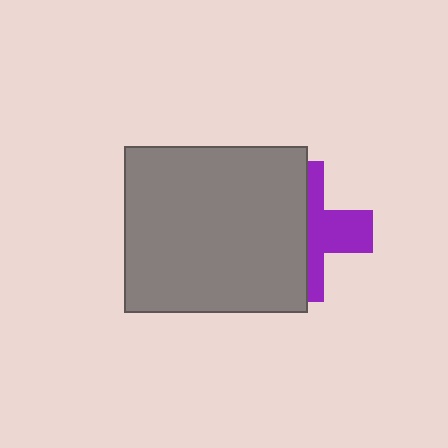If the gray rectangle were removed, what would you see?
You would see the complete purple cross.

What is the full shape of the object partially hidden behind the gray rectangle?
The partially hidden object is a purple cross.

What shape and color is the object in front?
The object in front is a gray rectangle.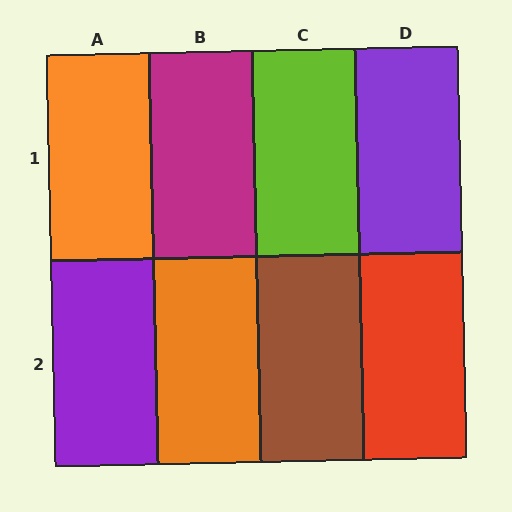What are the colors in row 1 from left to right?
Orange, magenta, lime, purple.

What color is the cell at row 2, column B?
Orange.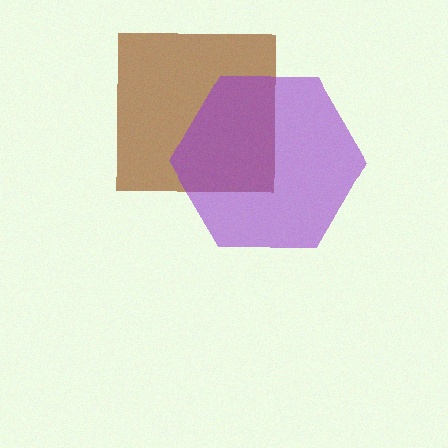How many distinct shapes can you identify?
There are 2 distinct shapes: a brown square, a purple hexagon.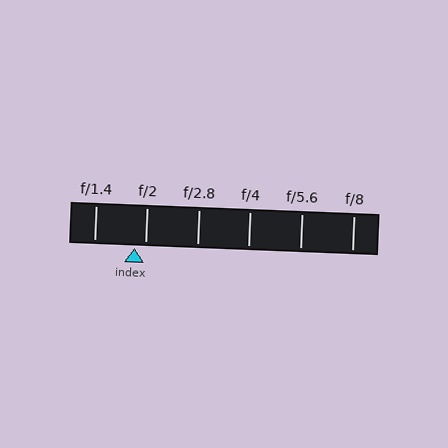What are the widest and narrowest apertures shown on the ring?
The widest aperture shown is f/1.4 and the narrowest is f/8.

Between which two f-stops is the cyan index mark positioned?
The index mark is between f/1.4 and f/2.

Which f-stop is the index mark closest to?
The index mark is closest to f/2.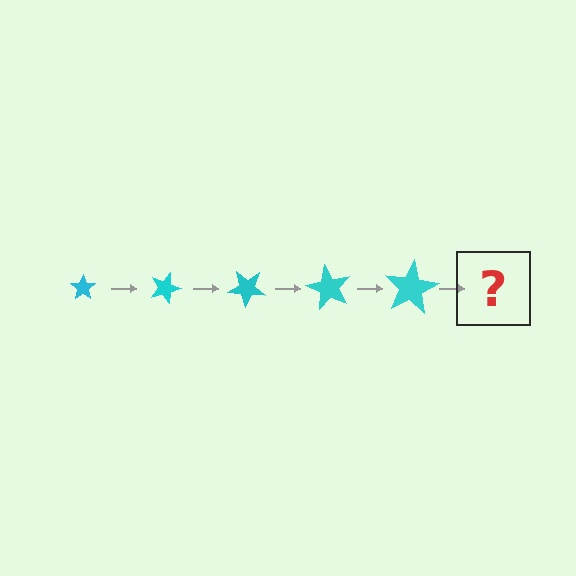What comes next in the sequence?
The next element should be a star, larger than the previous one and rotated 100 degrees from the start.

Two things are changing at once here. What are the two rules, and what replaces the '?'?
The two rules are that the star grows larger each step and it rotates 20 degrees each step. The '?' should be a star, larger than the previous one and rotated 100 degrees from the start.